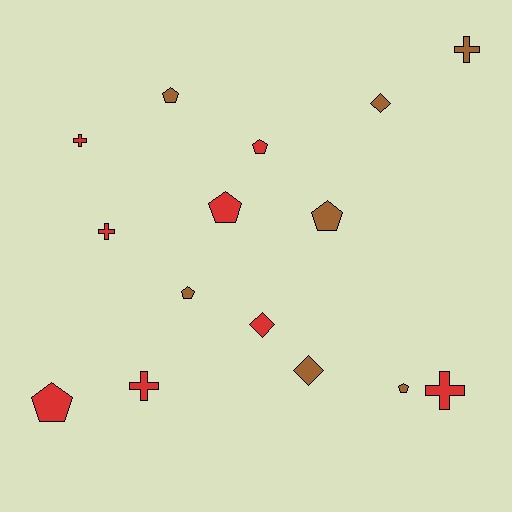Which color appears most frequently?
Red, with 8 objects.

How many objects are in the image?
There are 15 objects.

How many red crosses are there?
There are 4 red crosses.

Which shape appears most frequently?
Pentagon, with 7 objects.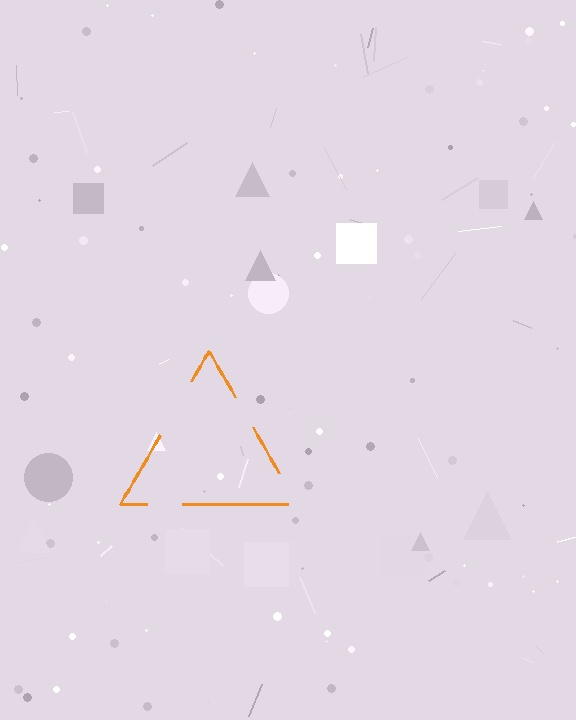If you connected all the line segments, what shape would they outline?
They would outline a triangle.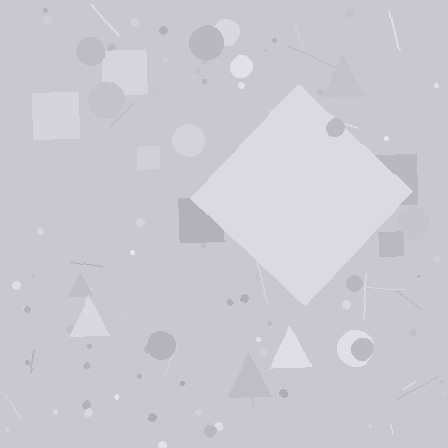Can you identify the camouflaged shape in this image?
The camouflaged shape is a diamond.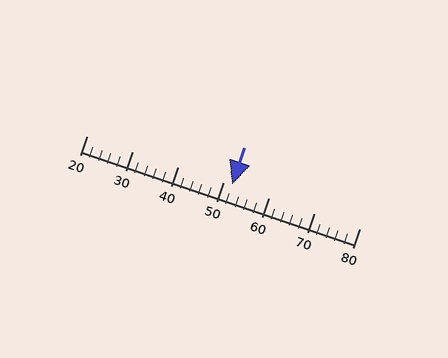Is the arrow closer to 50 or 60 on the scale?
The arrow is closer to 50.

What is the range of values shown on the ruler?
The ruler shows values from 20 to 80.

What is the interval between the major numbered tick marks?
The major tick marks are spaced 10 units apart.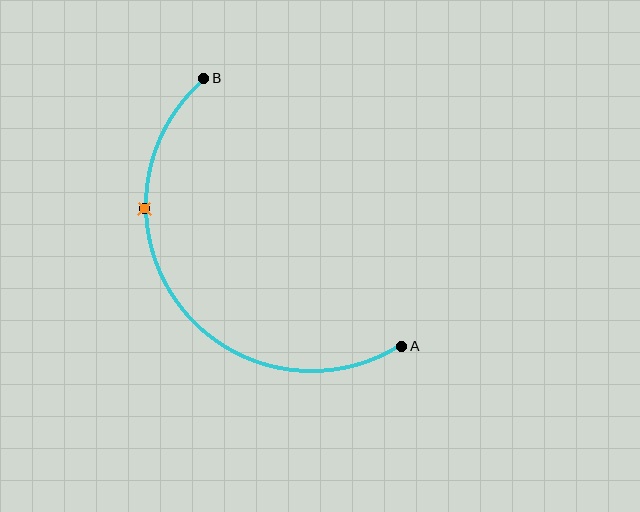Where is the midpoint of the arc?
The arc midpoint is the point on the curve farthest from the straight line joining A and B. It sits below and to the left of that line.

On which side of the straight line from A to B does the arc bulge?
The arc bulges below and to the left of the straight line connecting A and B.